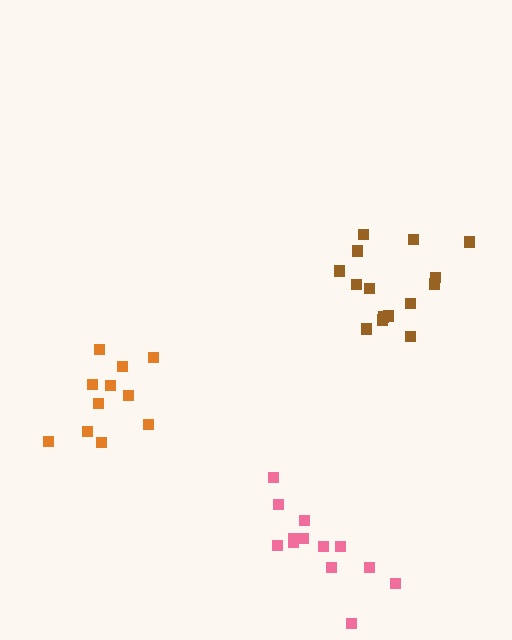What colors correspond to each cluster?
The clusters are colored: orange, pink, brown.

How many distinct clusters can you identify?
There are 3 distinct clusters.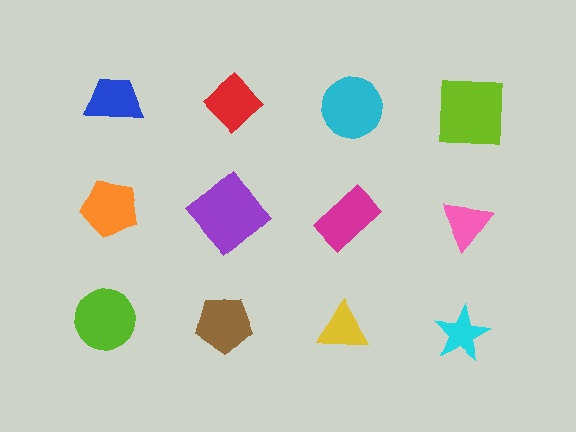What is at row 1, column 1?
A blue trapezoid.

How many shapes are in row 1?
4 shapes.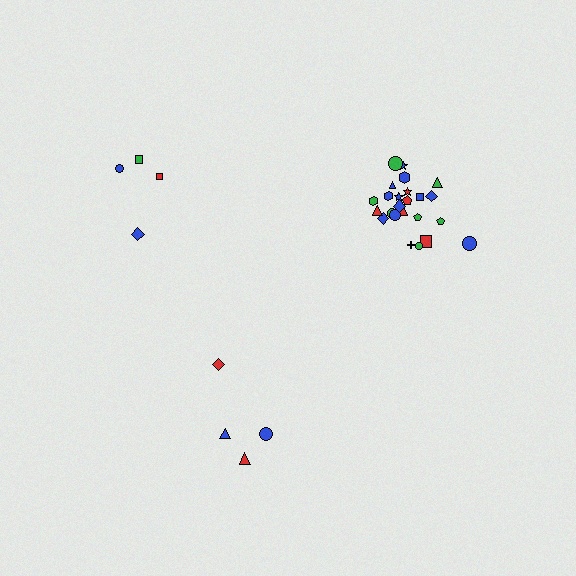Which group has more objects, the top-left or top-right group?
The top-right group.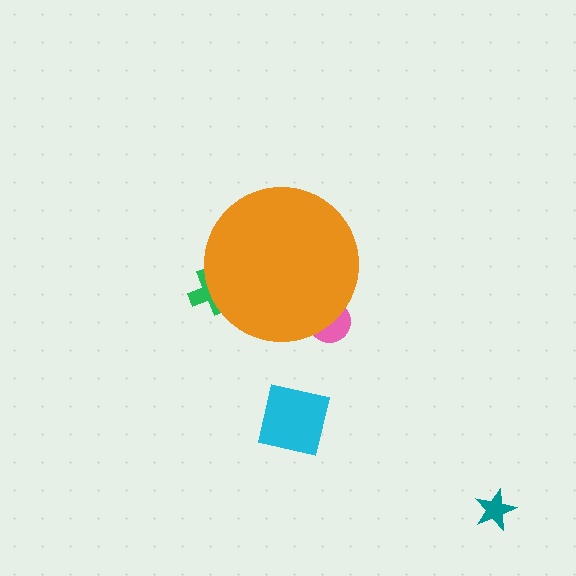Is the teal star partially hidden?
No, the teal star is fully visible.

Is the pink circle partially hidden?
Yes, the pink circle is partially hidden behind the orange circle.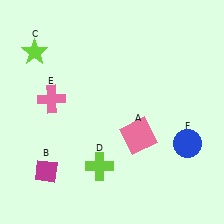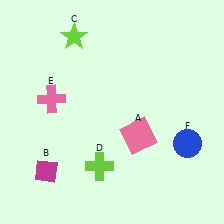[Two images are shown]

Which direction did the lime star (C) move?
The lime star (C) moved right.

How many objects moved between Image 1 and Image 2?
1 object moved between the two images.